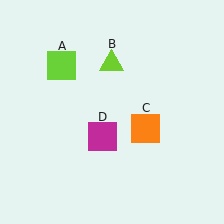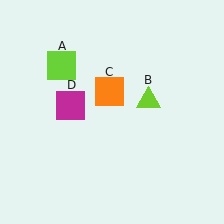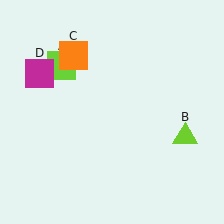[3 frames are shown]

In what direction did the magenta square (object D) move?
The magenta square (object D) moved up and to the left.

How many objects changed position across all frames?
3 objects changed position: lime triangle (object B), orange square (object C), magenta square (object D).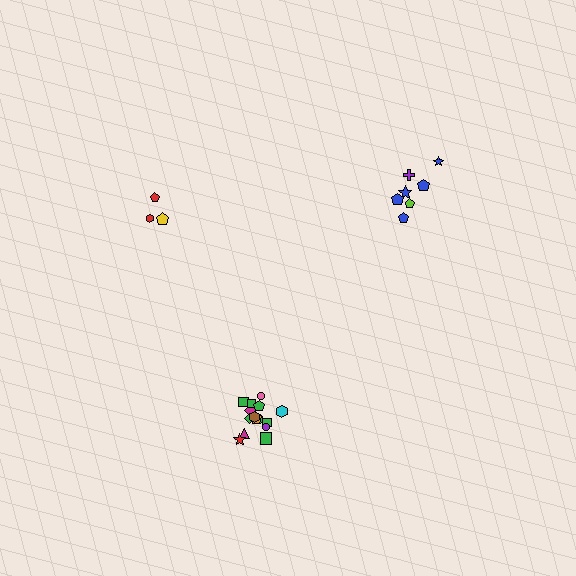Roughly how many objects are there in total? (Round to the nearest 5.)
Roughly 25 objects in total.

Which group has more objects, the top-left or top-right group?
The top-right group.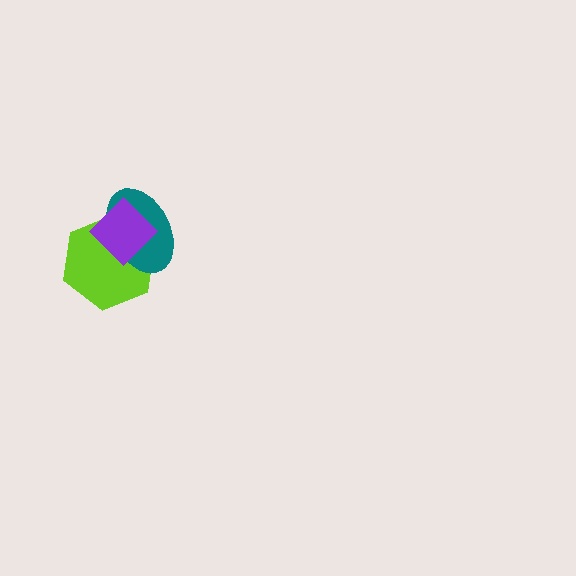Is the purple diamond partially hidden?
No, no other shape covers it.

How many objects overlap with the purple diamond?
2 objects overlap with the purple diamond.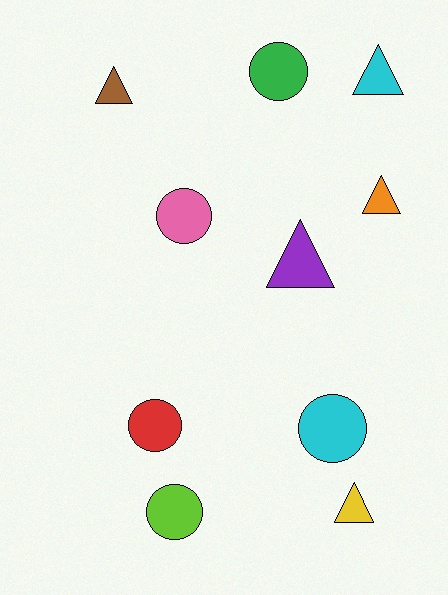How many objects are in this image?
There are 10 objects.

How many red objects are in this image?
There is 1 red object.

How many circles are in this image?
There are 5 circles.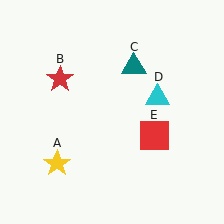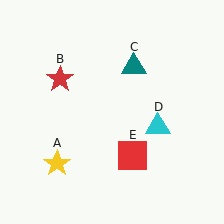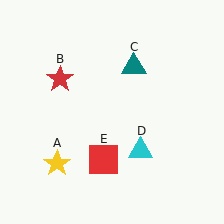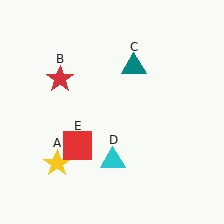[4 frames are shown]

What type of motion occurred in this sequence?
The cyan triangle (object D), red square (object E) rotated clockwise around the center of the scene.